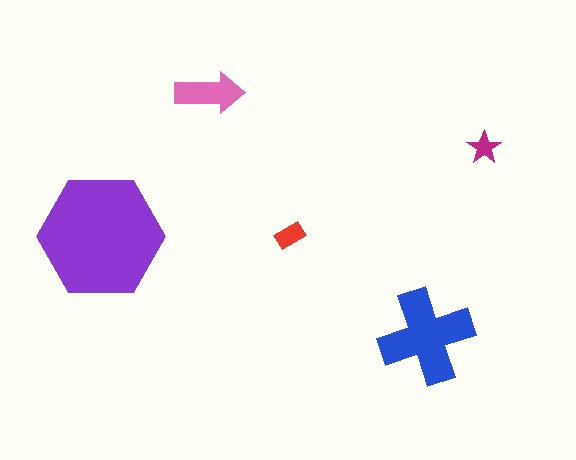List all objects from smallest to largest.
The magenta star, the red rectangle, the pink arrow, the blue cross, the purple hexagon.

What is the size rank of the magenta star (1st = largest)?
5th.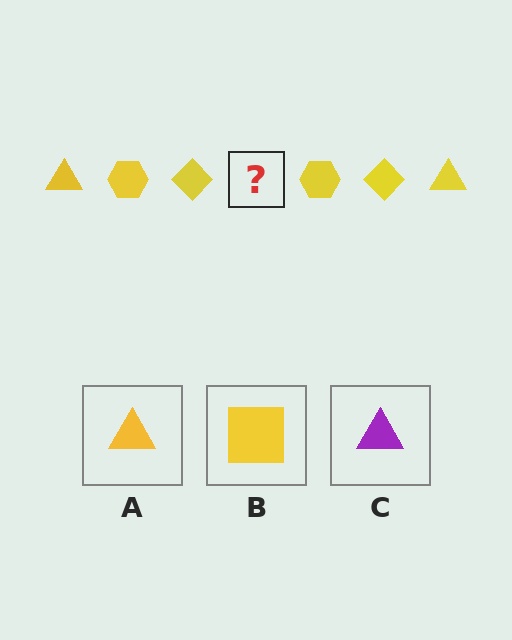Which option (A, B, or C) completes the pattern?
A.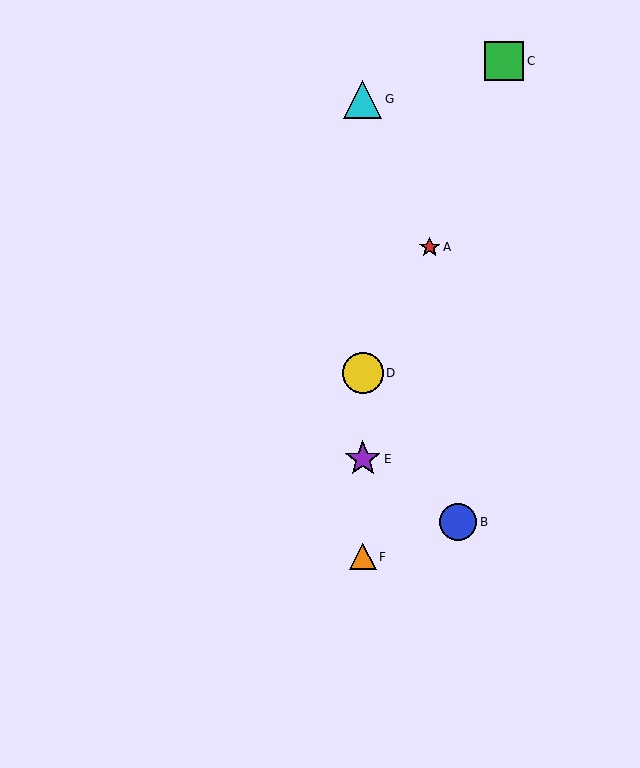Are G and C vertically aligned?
No, G is at x≈363 and C is at x≈504.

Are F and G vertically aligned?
Yes, both are at x≈363.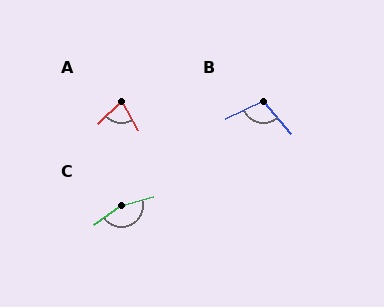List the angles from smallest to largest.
A (75°), B (105°), C (159°).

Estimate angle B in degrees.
Approximately 105 degrees.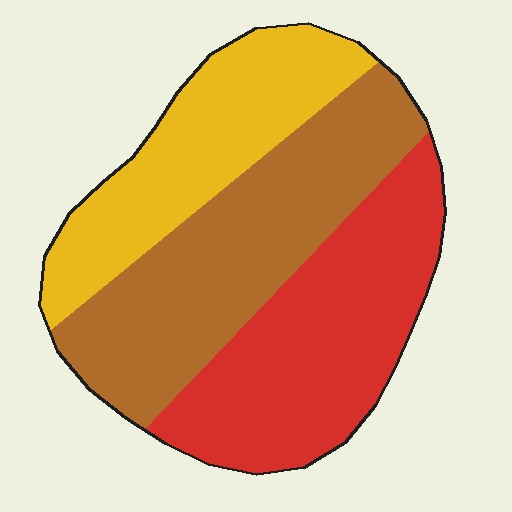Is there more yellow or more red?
Red.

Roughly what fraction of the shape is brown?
Brown takes up about three eighths (3/8) of the shape.